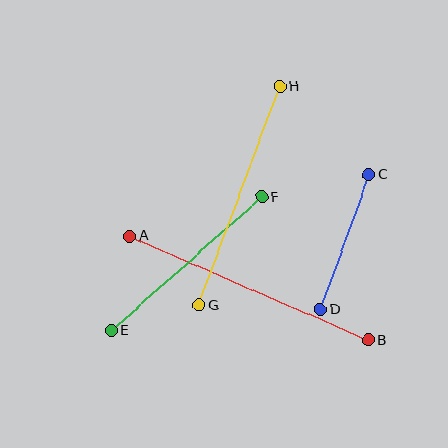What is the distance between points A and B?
The distance is approximately 260 pixels.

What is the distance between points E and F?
The distance is approximately 201 pixels.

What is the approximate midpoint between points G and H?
The midpoint is at approximately (240, 196) pixels.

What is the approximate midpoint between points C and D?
The midpoint is at approximately (345, 242) pixels.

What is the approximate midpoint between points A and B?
The midpoint is at approximately (249, 288) pixels.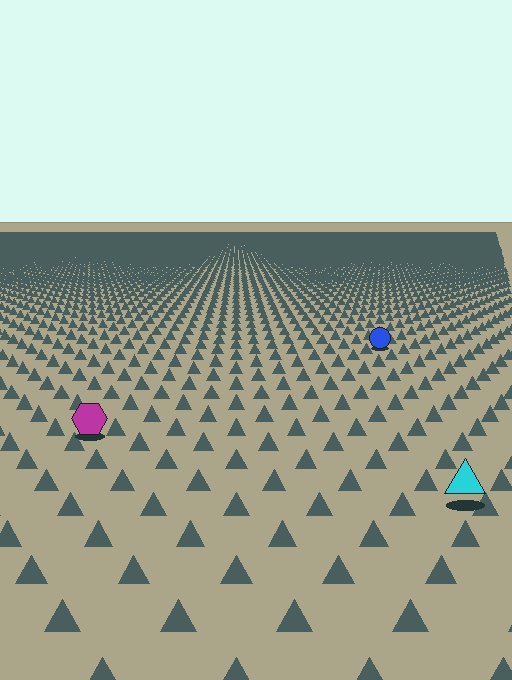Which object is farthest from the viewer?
The blue circle is farthest from the viewer. It appears smaller and the ground texture around it is denser.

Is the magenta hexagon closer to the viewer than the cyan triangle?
No. The cyan triangle is closer — you can tell from the texture gradient: the ground texture is coarser near it.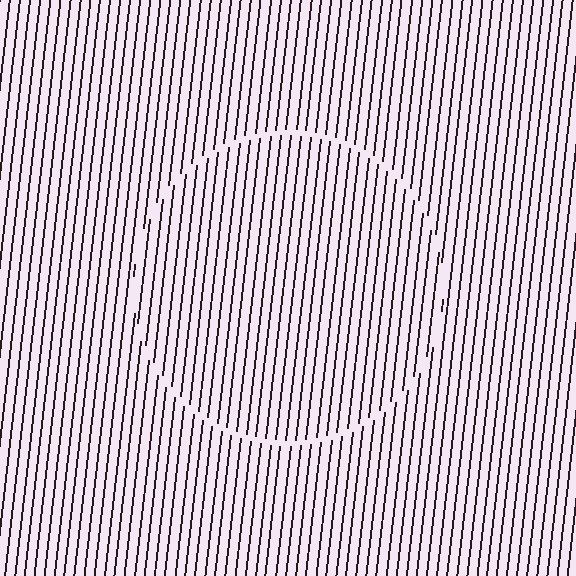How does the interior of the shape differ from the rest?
The interior of the shape contains the same grating, shifted by half a period — the contour is defined by the phase discontinuity where line-ends from the inner and outer gratings abut.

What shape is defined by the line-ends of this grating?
An illusory circle. The interior of the shape contains the same grating, shifted by half a period — the contour is defined by the phase discontinuity where line-ends from the inner and outer gratings abut.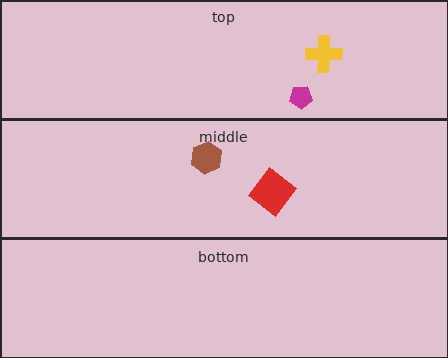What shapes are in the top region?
The magenta pentagon, the yellow cross.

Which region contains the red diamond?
The middle region.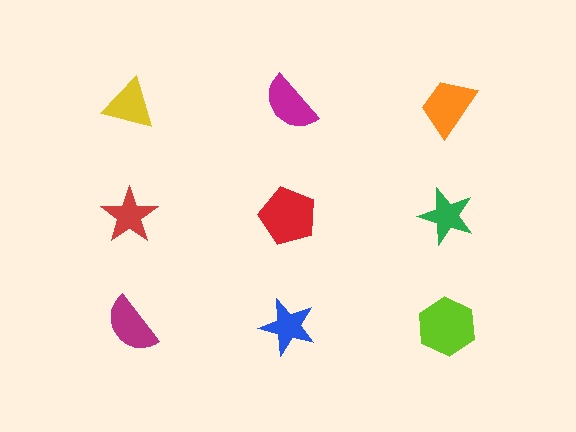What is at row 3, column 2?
A blue star.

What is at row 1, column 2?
A magenta semicircle.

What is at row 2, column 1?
A red star.